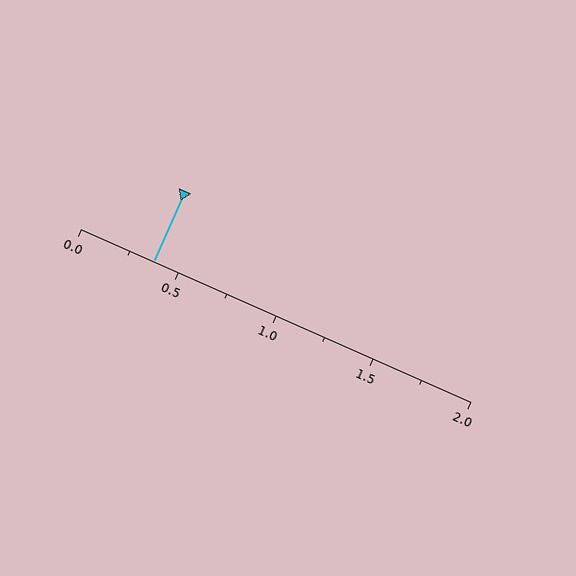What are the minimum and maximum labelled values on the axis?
The axis runs from 0.0 to 2.0.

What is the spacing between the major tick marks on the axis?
The major ticks are spaced 0.5 apart.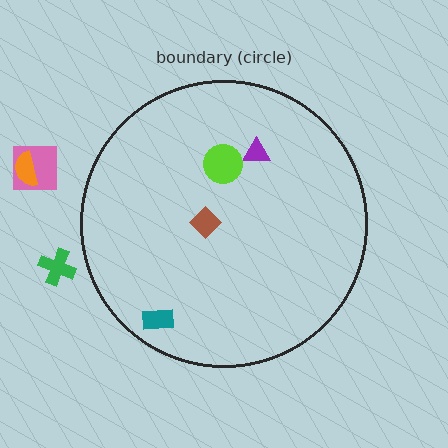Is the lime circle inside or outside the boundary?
Inside.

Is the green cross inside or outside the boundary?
Outside.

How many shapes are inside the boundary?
4 inside, 3 outside.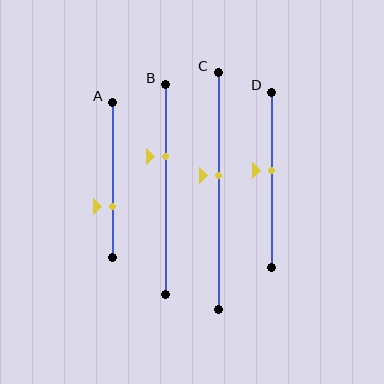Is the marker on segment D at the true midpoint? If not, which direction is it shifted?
No, the marker on segment D is shifted upward by about 6% of the segment length.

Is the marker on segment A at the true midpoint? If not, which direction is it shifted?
No, the marker on segment A is shifted downward by about 17% of the segment length.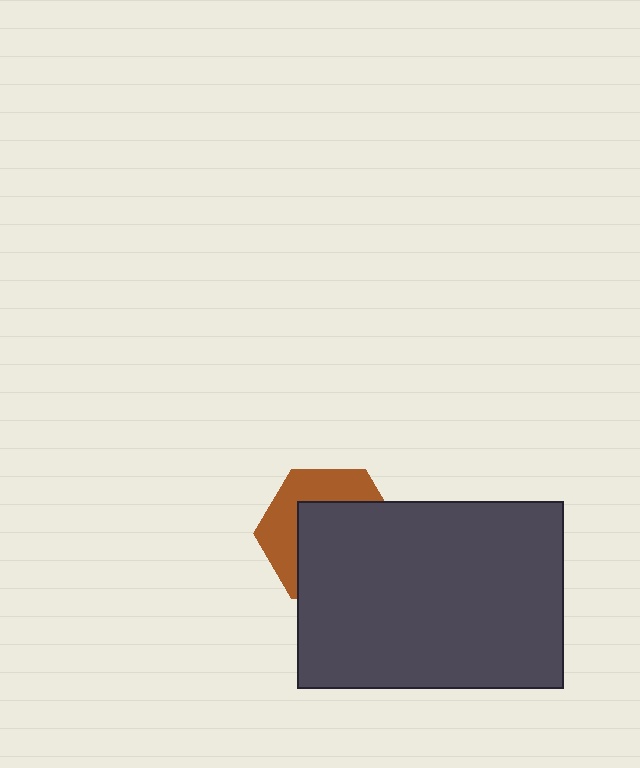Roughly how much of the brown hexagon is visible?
A small part of it is visible (roughly 40%).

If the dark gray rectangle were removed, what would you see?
You would see the complete brown hexagon.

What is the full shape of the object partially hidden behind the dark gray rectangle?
The partially hidden object is a brown hexagon.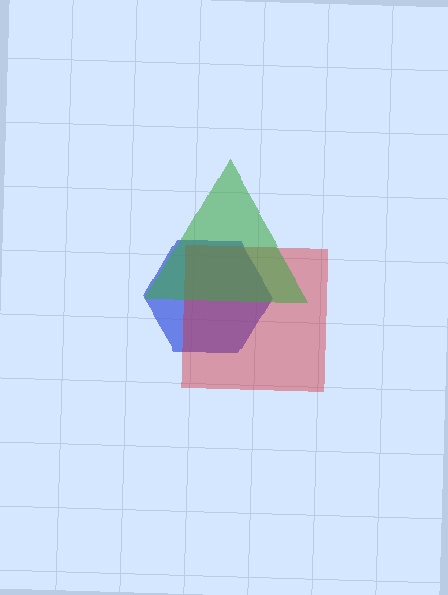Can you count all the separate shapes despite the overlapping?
Yes, there are 3 separate shapes.